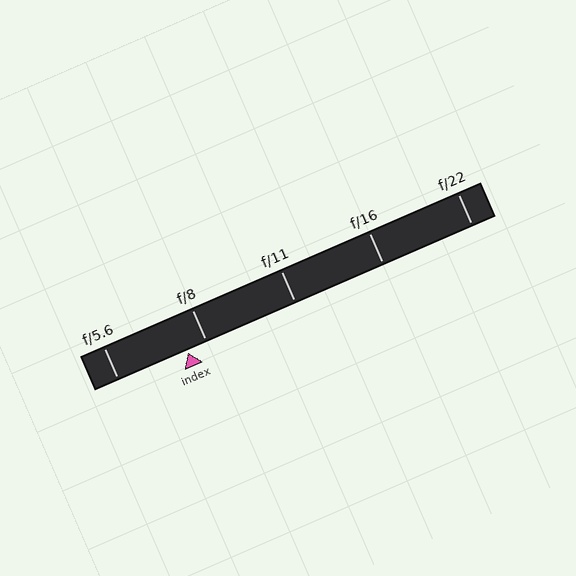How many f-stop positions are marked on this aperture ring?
There are 5 f-stop positions marked.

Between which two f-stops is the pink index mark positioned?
The index mark is between f/5.6 and f/8.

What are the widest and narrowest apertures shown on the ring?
The widest aperture shown is f/5.6 and the narrowest is f/22.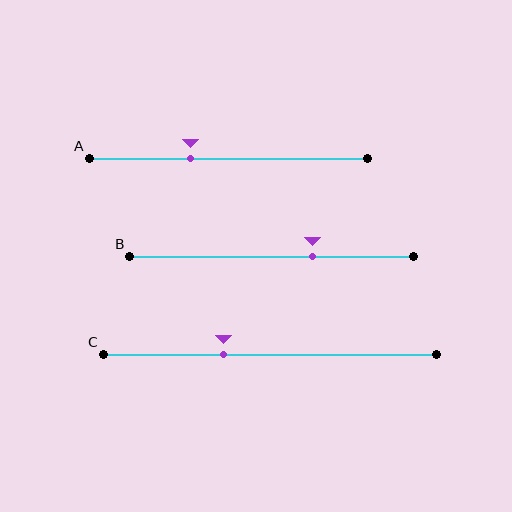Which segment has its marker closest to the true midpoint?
Segment A has its marker closest to the true midpoint.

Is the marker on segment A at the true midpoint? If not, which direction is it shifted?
No, the marker on segment A is shifted to the left by about 14% of the segment length.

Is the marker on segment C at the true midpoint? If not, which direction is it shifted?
No, the marker on segment C is shifted to the left by about 14% of the segment length.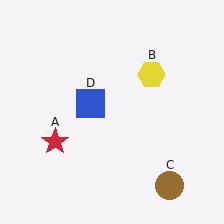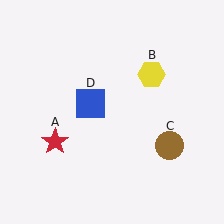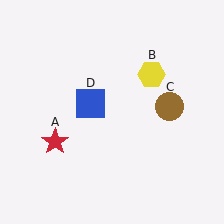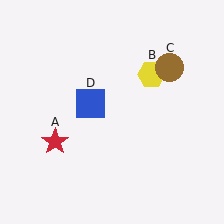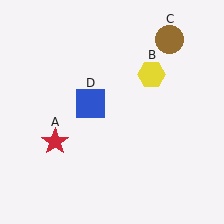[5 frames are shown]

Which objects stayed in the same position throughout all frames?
Red star (object A) and yellow hexagon (object B) and blue square (object D) remained stationary.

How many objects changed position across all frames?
1 object changed position: brown circle (object C).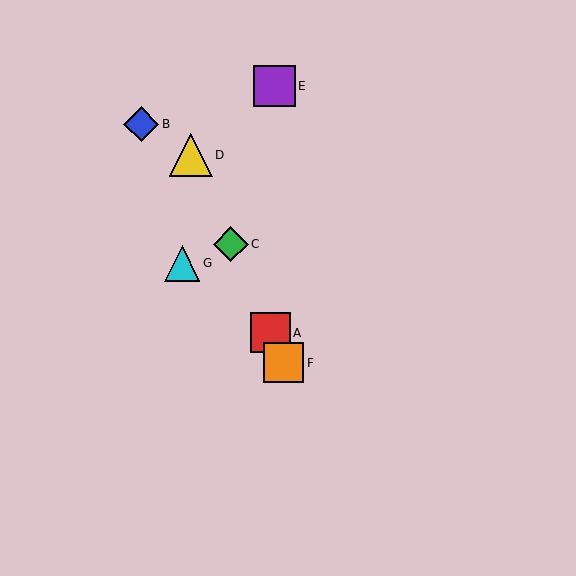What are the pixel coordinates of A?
Object A is at (270, 333).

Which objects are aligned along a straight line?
Objects A, C, D, F are aligned along a straight line.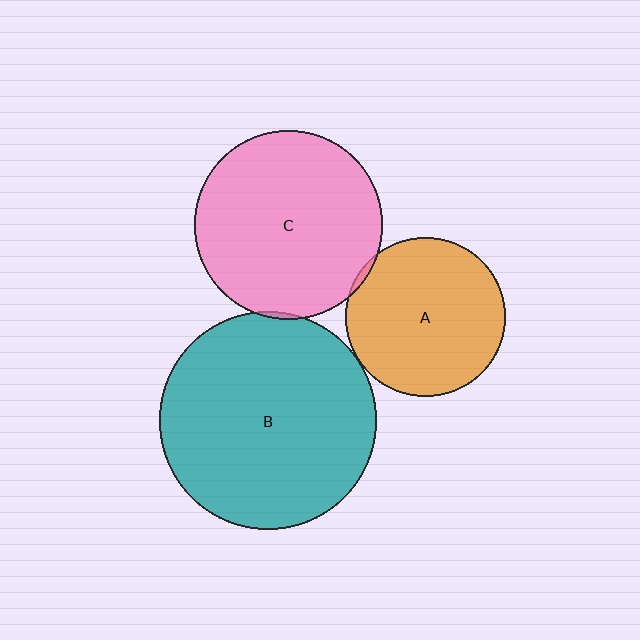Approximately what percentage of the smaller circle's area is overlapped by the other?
Approximately 5%.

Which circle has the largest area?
Circle B (teal).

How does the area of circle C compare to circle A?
Approximately 1.4 times.